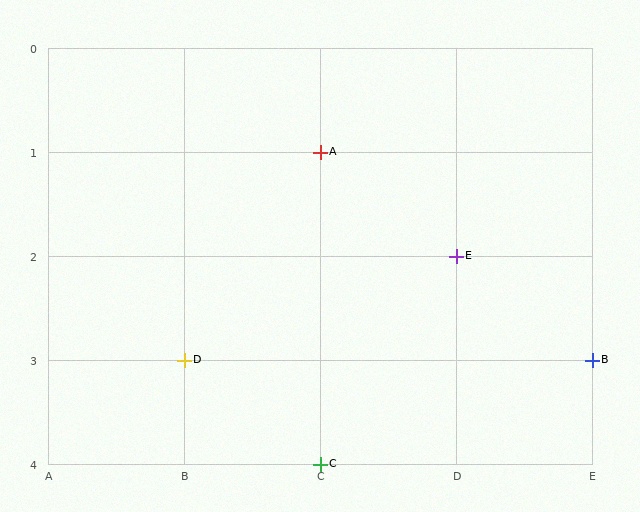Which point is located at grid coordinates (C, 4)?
Point C is at (C, 4).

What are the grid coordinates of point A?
Point A is at grid coordinates (C, 1).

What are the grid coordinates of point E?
Point E is at grid coordinates (D, 2).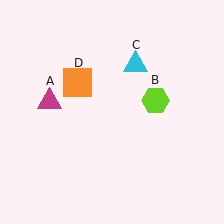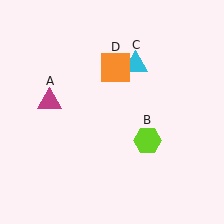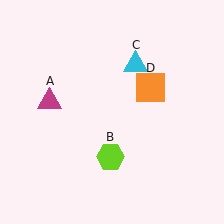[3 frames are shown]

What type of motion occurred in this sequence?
The lime hexagon (object B), orange square (object D) rotated clockwise around the center of the scene.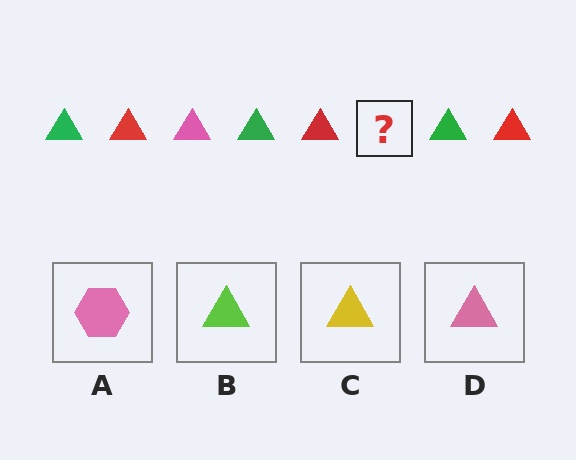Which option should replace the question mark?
Option D.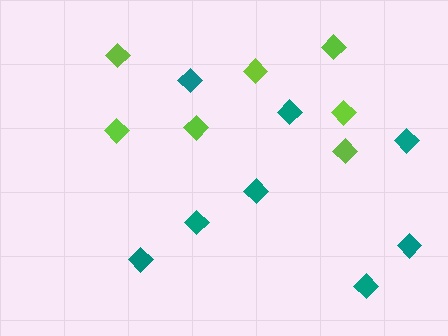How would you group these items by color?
There are 2 groups: one group of teal diamonds (8) and one group of lime diamonds (7).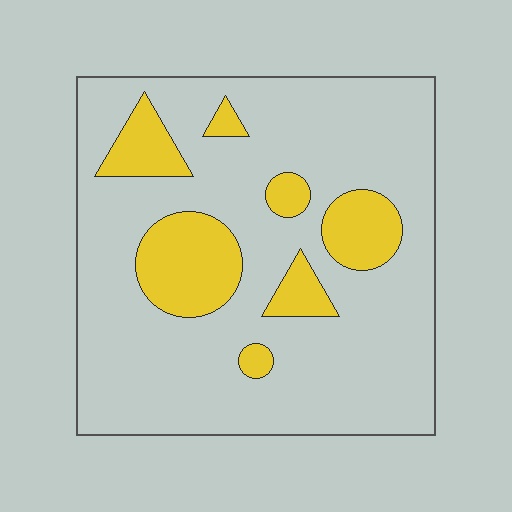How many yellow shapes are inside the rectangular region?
7.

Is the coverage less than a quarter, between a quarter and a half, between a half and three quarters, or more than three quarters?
Less than a quarter.